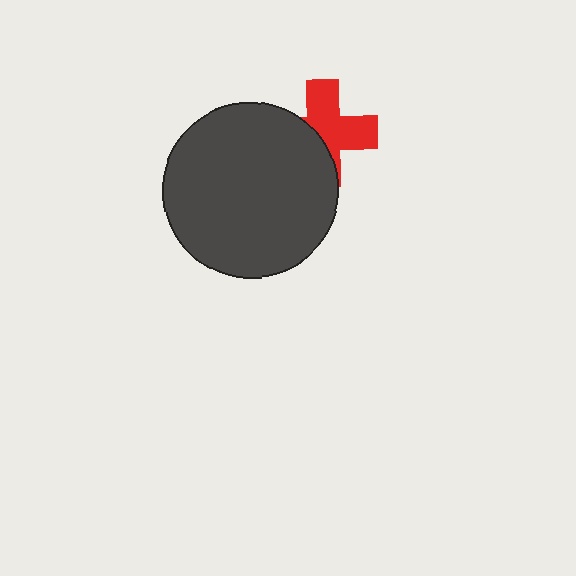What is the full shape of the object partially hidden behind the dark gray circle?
The partially hidden object is a red cross.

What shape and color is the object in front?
The object in front is a dark gray circle.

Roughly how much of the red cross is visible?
About half of it is visible (roughly 57%).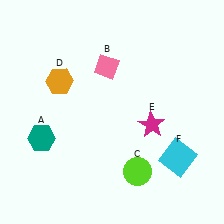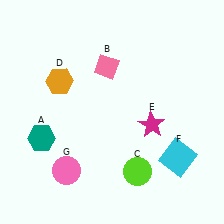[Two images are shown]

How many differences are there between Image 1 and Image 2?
There is 1 difference between the two images.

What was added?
A pink circle (G) was added in Image 2.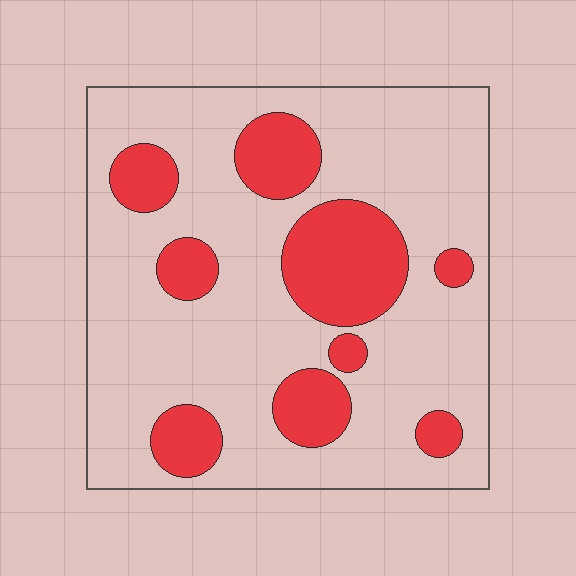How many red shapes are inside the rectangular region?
9.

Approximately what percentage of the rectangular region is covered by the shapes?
Approximately 25%.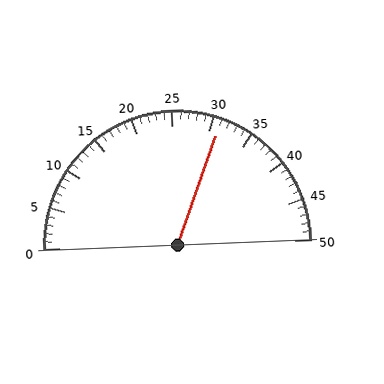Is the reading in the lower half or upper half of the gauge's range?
The reading is in the upper half of the range (0 to 50).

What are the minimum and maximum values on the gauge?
The gauge ranges from 0 to 50.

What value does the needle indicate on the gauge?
The needle indicates approximately 31.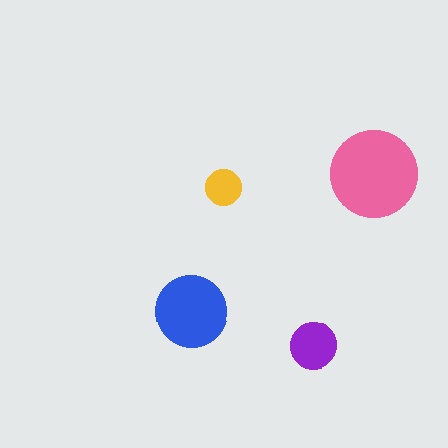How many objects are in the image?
There are 4 objects in the image.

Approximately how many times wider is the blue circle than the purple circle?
About 1.5 times wider.